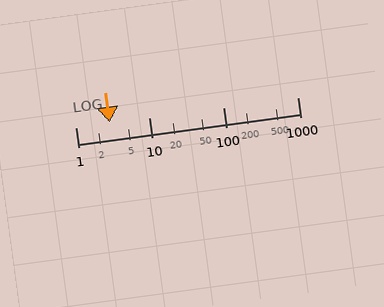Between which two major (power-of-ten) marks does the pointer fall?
The pointer is between 1 and 10.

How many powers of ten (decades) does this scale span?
The scale spans 3 decades, from 1 to 1000.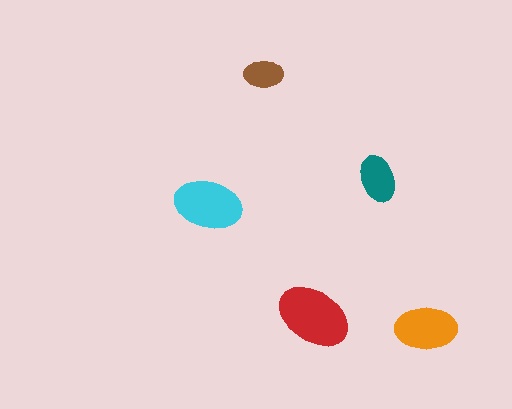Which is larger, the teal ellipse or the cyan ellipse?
The cyan one.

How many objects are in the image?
There are 5 objects in the image.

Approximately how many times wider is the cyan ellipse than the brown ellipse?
About 1.5 times wider.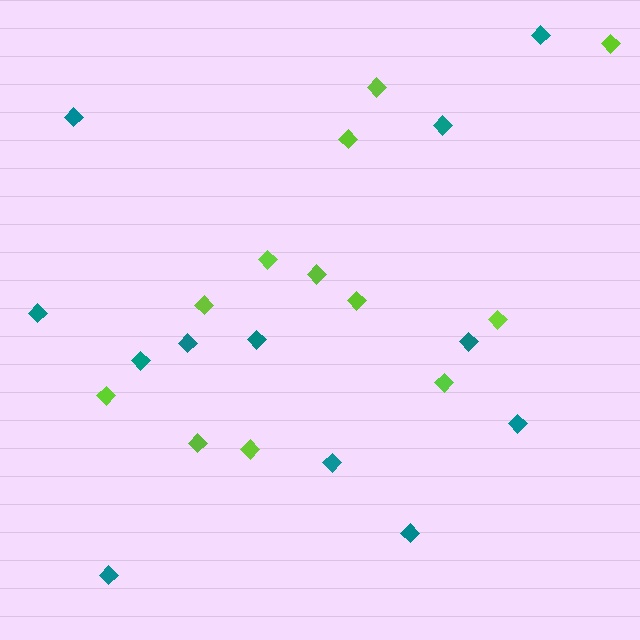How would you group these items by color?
There are 2 groups: one group of lime diamonds (12) and one group of teal diamonds (12).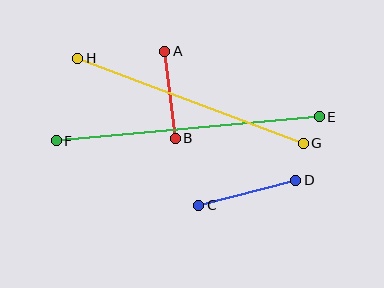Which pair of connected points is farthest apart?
Points E and F are farthest apart.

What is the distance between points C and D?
The distance is approximately 100 pixels.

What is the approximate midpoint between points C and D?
The midpoint is at approximately (247, 193) pixels.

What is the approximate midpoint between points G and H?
The midpoint is at approximately (191, 101) pixels.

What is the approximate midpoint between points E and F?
The midpoint is at approximately (188, 129) pixels.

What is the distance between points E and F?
The distance is approximately 264 pixels.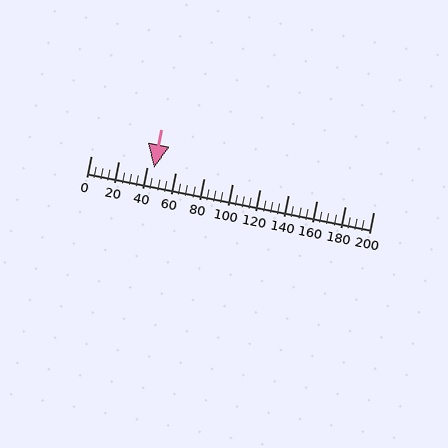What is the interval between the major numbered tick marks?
The major tick marks are spaced 20 units apart.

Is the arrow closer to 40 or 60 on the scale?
The arrow is closer to 40.